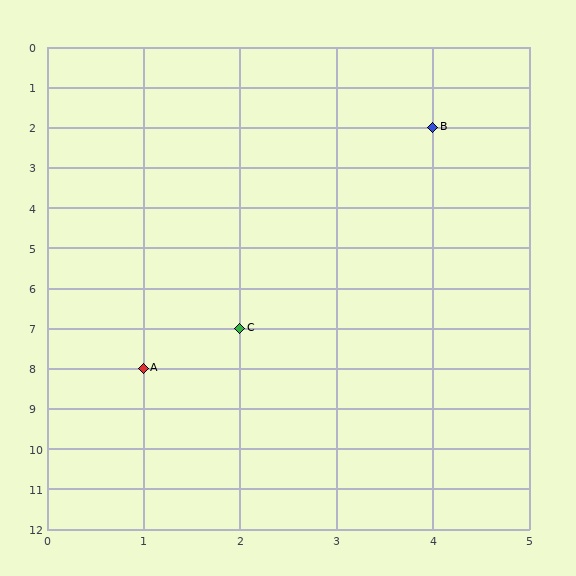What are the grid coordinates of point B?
Point B is at grid coordinates (4, 2).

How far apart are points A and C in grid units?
Points A and C are 1 column and 1 row apart (about 1.4 grid units diagonally).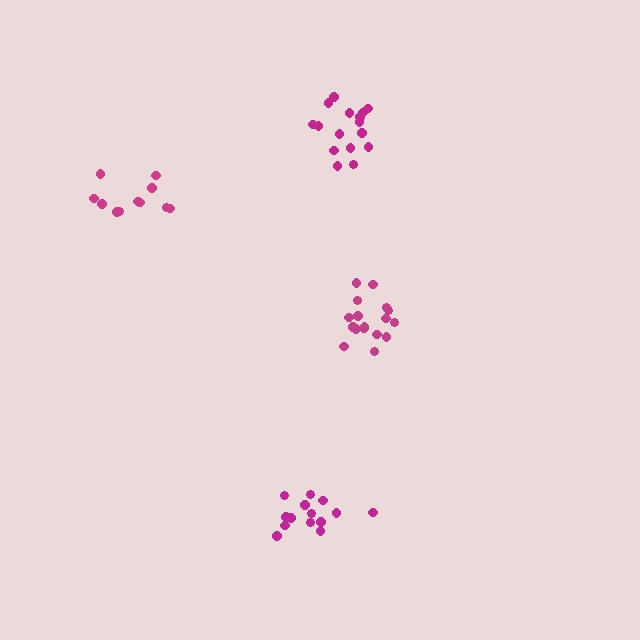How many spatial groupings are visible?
There are 4 spatial groupings.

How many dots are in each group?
Group 1: 11 dots, Group 2: 16 dots, Group 3: 17 dots, Group 4: 14 dots (58 total).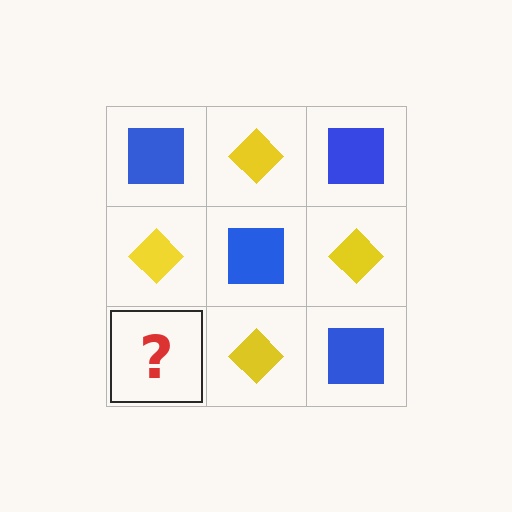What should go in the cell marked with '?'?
The missing cell should contain a blue square.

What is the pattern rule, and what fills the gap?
The rule is that it alternates blue square and yellow diamond in a checkerboard pattern. The gap should be filled with a blue square.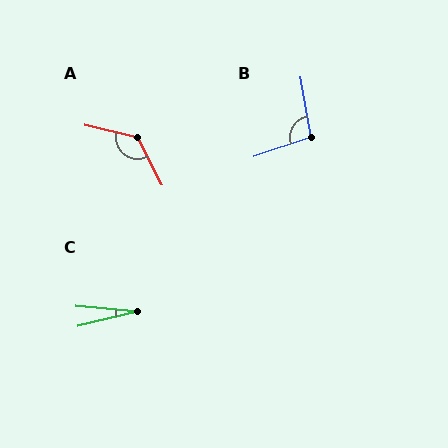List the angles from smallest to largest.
C (19°), B (99°), A (131°).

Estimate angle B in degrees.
Approximately 99 degrees.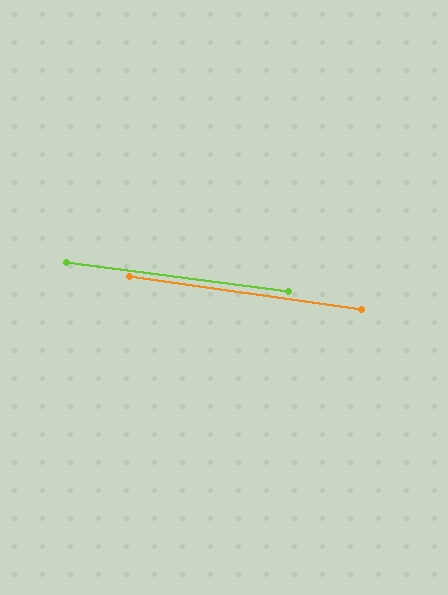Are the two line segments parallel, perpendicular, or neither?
Parallel — their directions differ by only 0.7°.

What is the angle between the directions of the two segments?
Approximately 1 degree.